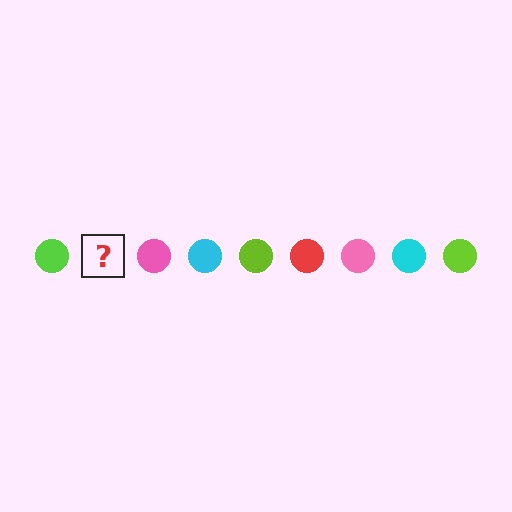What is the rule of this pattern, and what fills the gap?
The rule is that the pattern cycles through lime, red, pink, cyan circles. The gap should be filled with a red circle.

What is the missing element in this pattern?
The missing element is a red circle.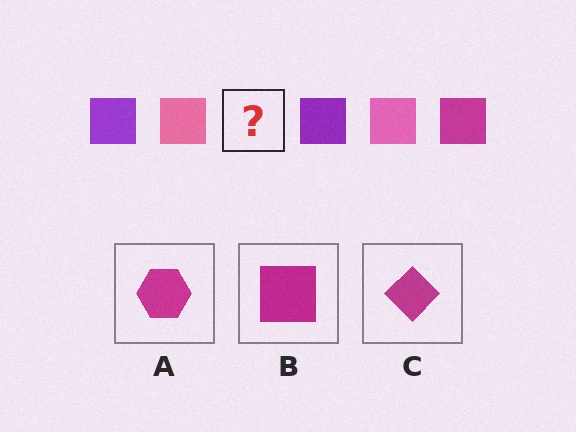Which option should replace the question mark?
Option B.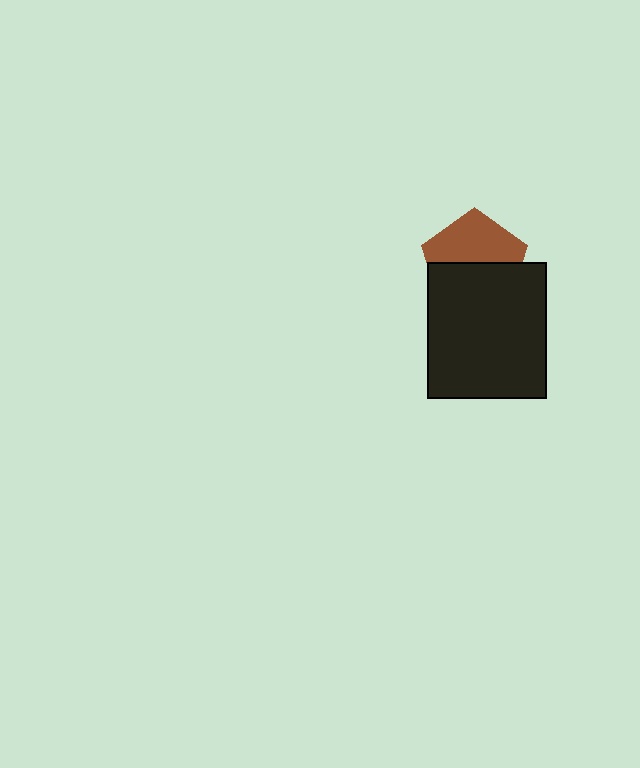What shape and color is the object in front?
The object in front is a black rectangle.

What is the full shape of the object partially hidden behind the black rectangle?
The partially hidden object is a brown pentagon.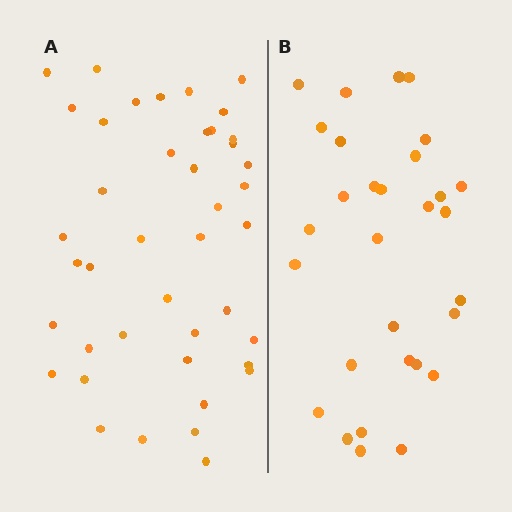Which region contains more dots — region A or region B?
Region A (the left region) has more dots.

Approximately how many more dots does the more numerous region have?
Region A has roughly 12 or so more dots than region B.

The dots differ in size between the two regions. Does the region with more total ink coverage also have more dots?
No. Region B has more total ink coverage because its dots are larger, but region A actually contains more individual dots. Total area can be misleading — the number of items is what matters here.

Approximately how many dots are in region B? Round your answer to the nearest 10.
About 30 dots.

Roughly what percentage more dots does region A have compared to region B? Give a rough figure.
About 40% more.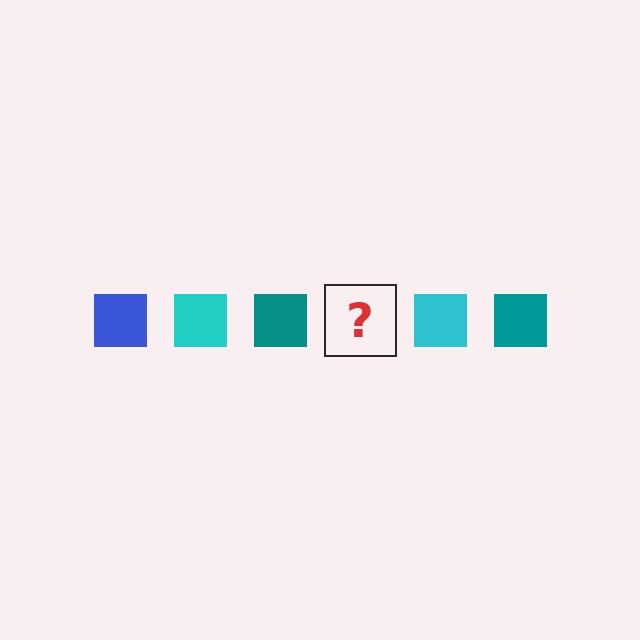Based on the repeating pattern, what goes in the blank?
The blank should be a blue square.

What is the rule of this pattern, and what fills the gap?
The rule is that the pattern cycles through blue, cyan, teal squares. The gap should be filled with a blue square.